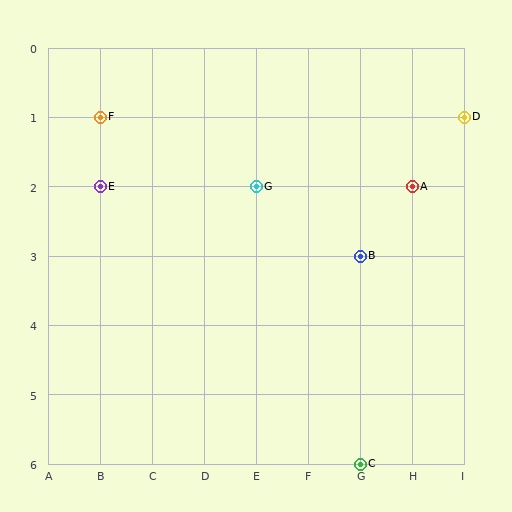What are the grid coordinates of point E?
Point E is at grid coordinates (B, 2).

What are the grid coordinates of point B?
Point B is at grid coordinates (G, 3).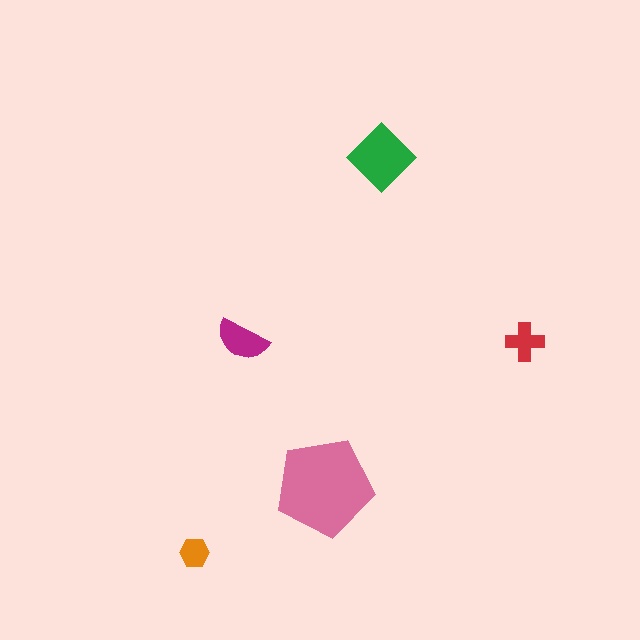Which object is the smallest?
The orange hexagon.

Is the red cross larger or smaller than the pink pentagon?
Smaller.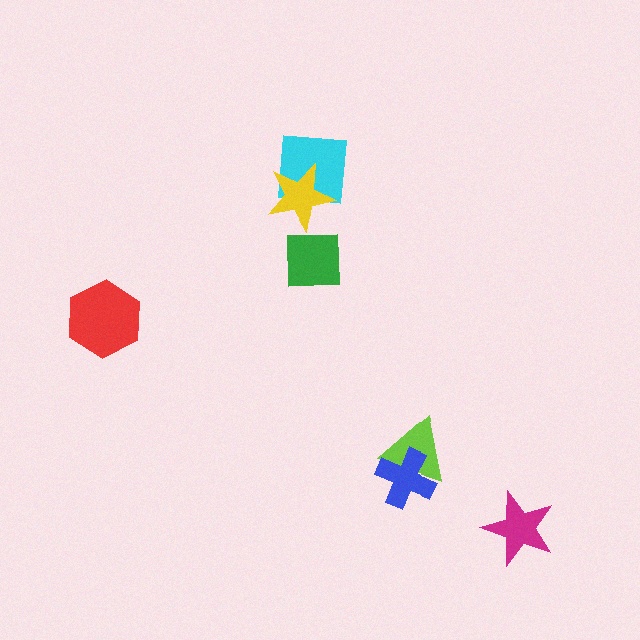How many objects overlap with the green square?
0 objects overlap with the green square.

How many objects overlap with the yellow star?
1 object overlaps with the yellow star.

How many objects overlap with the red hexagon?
0 objects overlap with the red hexagon.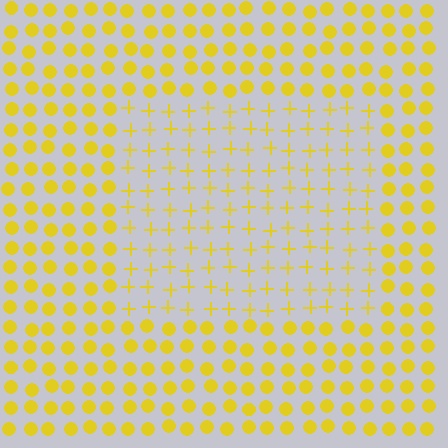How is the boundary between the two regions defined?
The boundary is defined by a change in element shape: plus signs inside vs. circles outside. All elements share the same color and spacing.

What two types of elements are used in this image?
The image uses plus signs inside the rectangle region and circles outside it.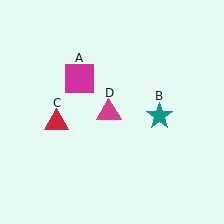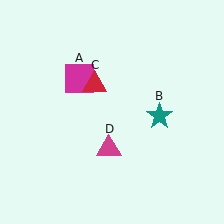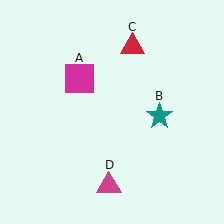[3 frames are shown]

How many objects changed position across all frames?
2 objects changed position: red triangle (object C), magenta triangle (object D).